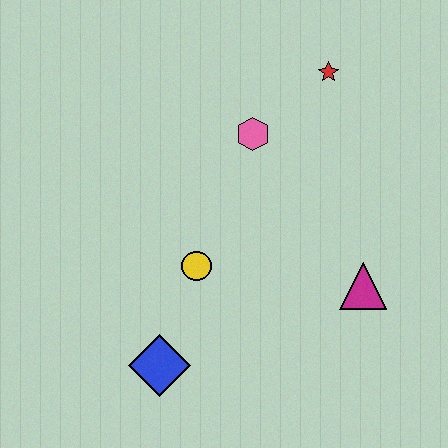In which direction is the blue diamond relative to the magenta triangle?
The blue diamond is to the left of the magenta triangle.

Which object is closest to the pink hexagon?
The red star is closest to the pink hexagon.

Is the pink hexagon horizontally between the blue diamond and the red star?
Yes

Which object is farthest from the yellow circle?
The red star is farthest from the yellow circle.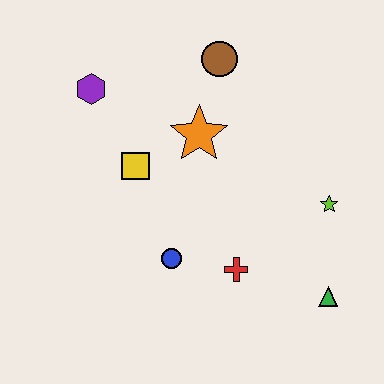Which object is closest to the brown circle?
The orange star is closest to the brown circle.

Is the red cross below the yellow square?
Yes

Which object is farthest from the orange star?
The green triangle is farthest from the orange star.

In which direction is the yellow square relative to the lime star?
The yellow square is to the left of the lime star.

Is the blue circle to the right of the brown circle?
No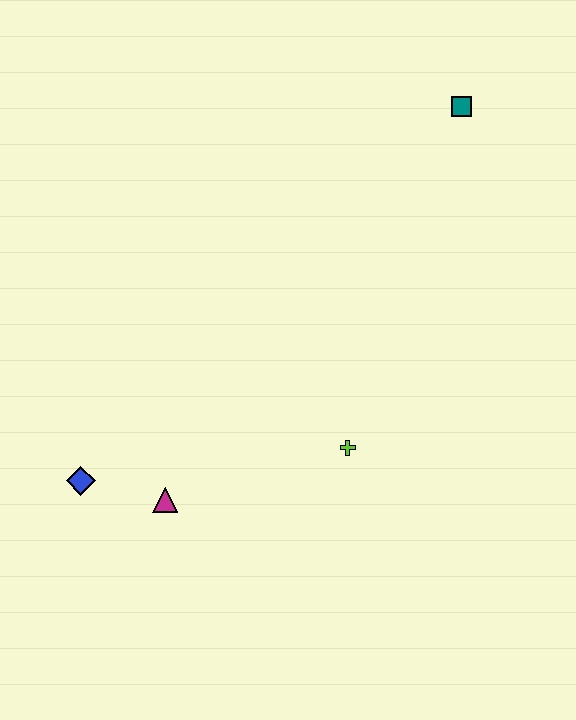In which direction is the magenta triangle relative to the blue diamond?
The magenta triangle is to the right of the blue diamond.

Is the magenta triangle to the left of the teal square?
Yes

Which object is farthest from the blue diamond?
The teal square is farthest from the blue diamond.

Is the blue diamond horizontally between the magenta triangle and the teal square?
No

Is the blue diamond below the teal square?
Yes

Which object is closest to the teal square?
The lime cross is closest to the teal square.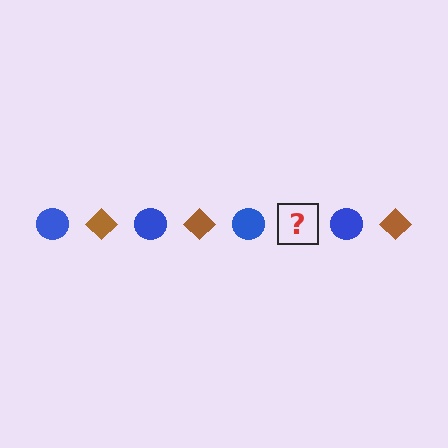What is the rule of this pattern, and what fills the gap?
The rule is that the pattern alternates between blue circle and brown diamond. The gap should be filled with a brown diamond.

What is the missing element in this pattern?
The missing element is a brown diamond.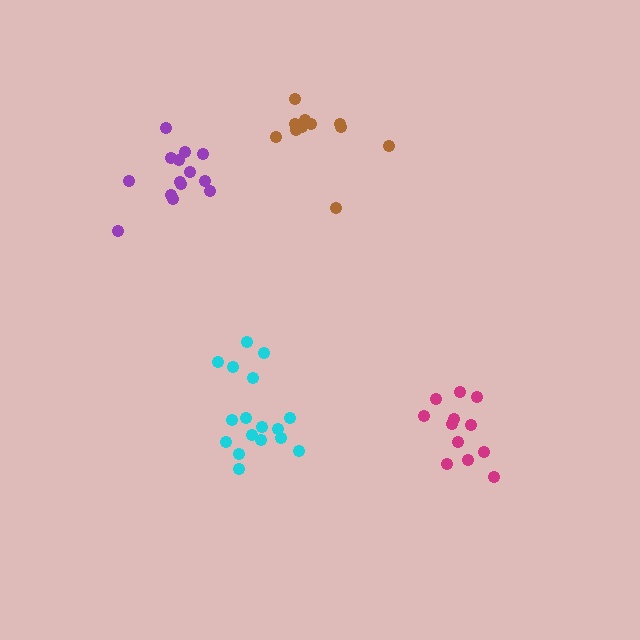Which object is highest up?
The brown cluster is topmost.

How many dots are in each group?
Group 1: 17 dots, Group 2: 11 dots, Group 3: 14 dots, Group 4: 12 dots (54 total).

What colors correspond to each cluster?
The clusters are colored: cyan, brown, purple, magenta.